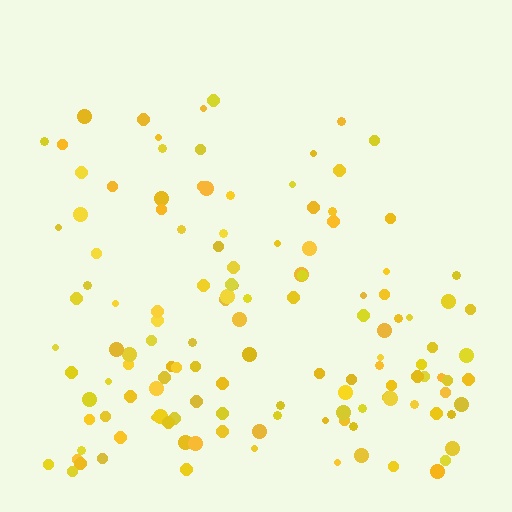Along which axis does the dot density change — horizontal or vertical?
Vertical.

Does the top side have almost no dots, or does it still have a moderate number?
Still a moderate number, just noticeably fewer than the bottom.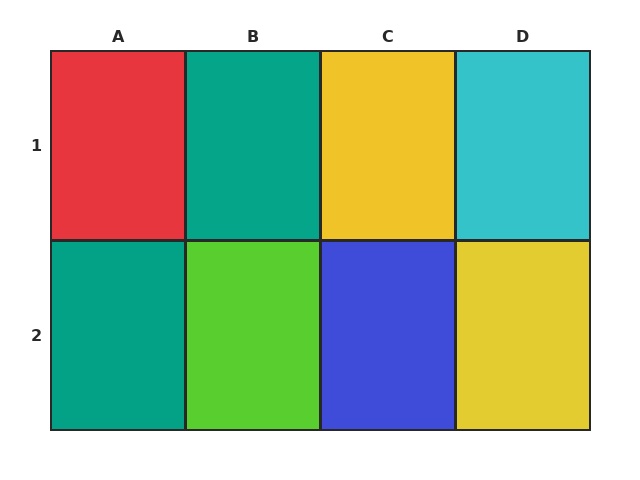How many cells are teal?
2 cells are teal.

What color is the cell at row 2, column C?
Blue.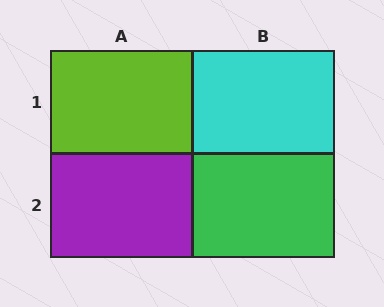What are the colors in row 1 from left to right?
Lime, cyan.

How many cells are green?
1 cell is green.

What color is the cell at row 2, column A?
Purple.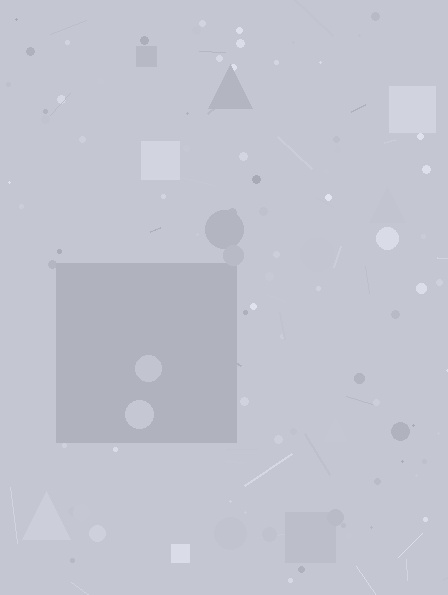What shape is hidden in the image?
A square is hidden in the image.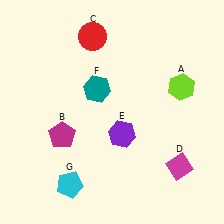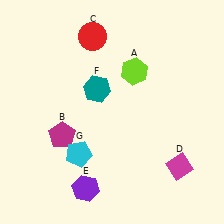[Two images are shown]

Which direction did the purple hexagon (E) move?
The purple hexagon (E) moved down.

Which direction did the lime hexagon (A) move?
The lime hexagon (A) moved left.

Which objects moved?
The objects that moved are: the lime hexagon (A), the purple hexagon (E), the cyan pentagon (G).